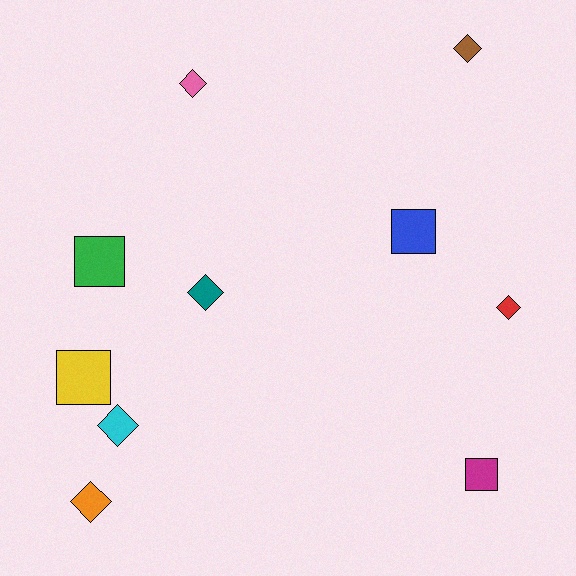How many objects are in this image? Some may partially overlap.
There are 10 objects.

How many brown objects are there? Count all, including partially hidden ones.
There is 1 brown object.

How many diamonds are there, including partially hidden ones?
There are 6 diamonds.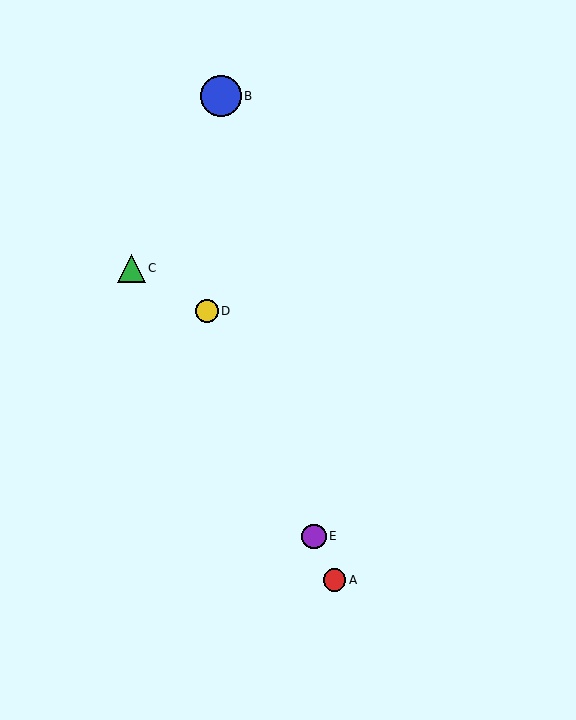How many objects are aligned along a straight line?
3 objects (A, D, E) are aligned along a straight line.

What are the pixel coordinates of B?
Object B is at (221, 96).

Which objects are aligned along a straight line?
Objects A, D, E are aligned along a straight line.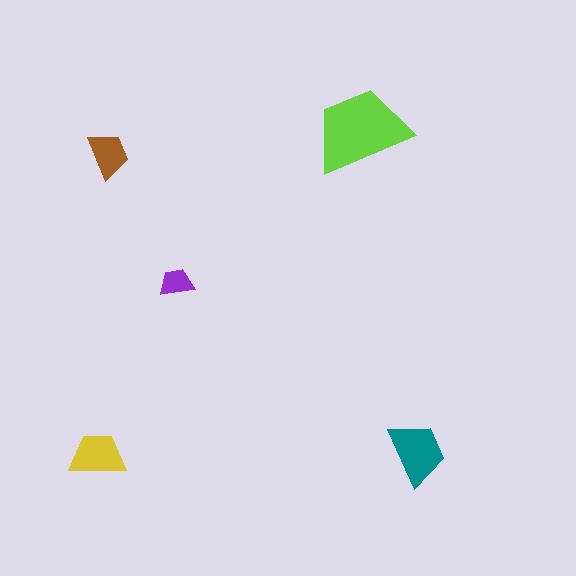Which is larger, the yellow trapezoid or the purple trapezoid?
The yellow one.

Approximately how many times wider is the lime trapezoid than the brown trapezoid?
About 2 times wider.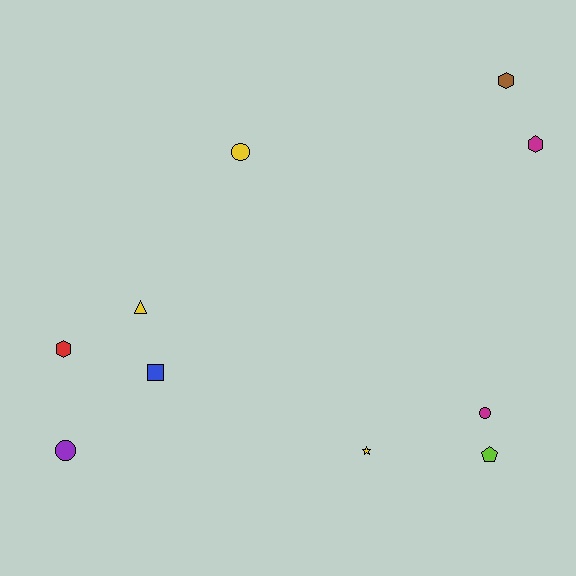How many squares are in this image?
There is 1 square.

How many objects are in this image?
There are 10 objects.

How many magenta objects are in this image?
There are 2 magenta objects.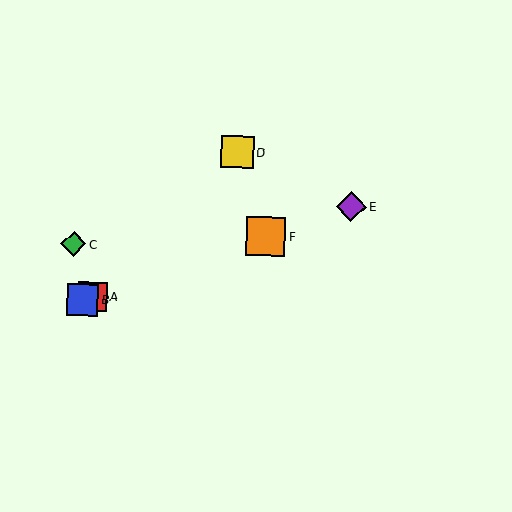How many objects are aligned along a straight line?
4 objects (A, B, E, F) are aligned along a straight line.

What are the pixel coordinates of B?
Object B is at (83, 300).